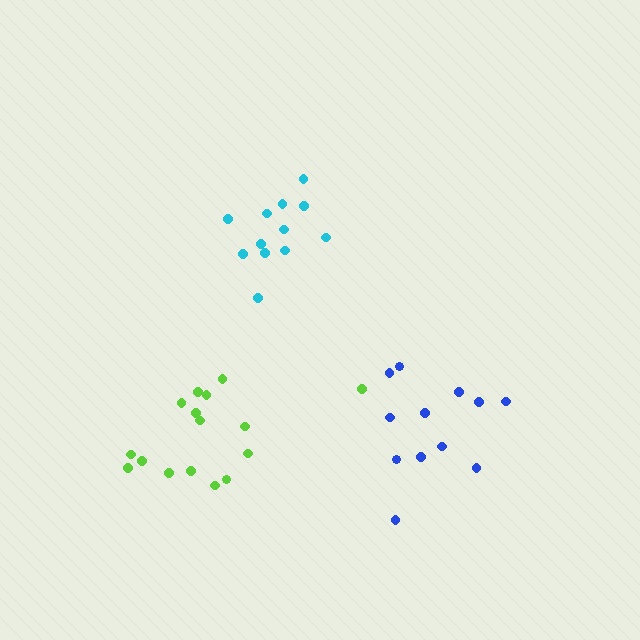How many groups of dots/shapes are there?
There are 3 groups.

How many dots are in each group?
Group 1: 12 dots, Group 2: 12 dots, Group 3: 16 dots (40 total).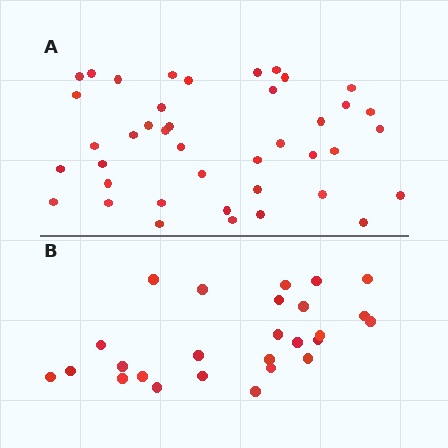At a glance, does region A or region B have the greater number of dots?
Region A (the top region) has more dots.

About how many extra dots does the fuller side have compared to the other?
Region A has approximately 15 more dots than region B.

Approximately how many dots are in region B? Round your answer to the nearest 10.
About 30 dots. (The exact count is 26, which rounds to 30.)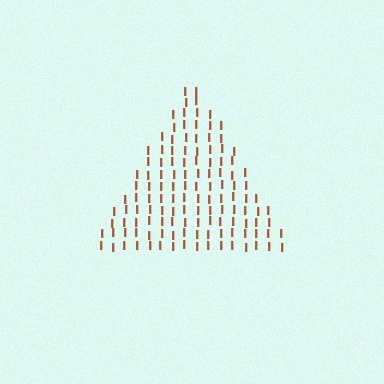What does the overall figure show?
The overall figure shows a triangle.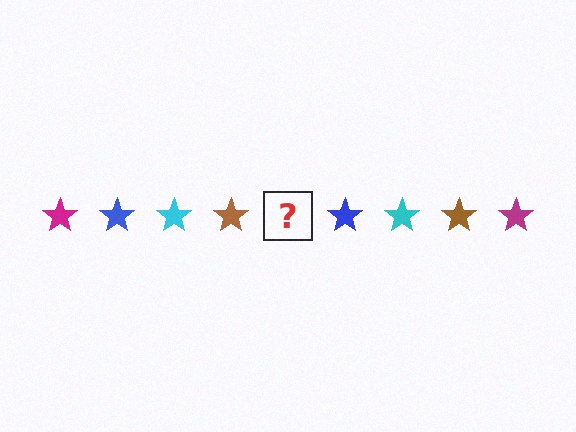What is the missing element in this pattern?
The missing element is a magenta star.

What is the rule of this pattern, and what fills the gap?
The rule is that the pattern cycles through magenta, blue, cyan, brown stars. The gap should be filled with a magenta star.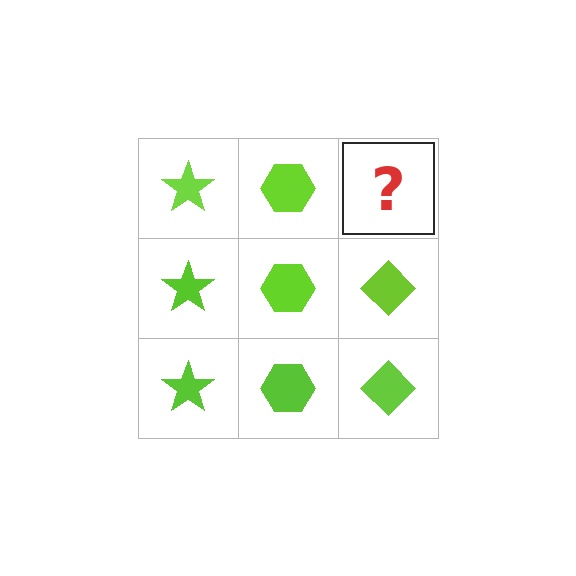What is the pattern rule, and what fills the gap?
The rule is that each column has a consistent shape. The gap should be filled with a lime diamond.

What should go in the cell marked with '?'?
The missing cell should contain a lime diamond.